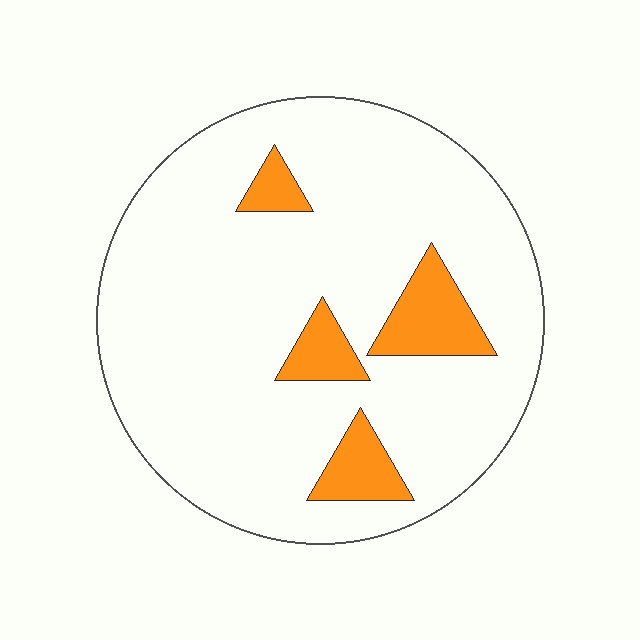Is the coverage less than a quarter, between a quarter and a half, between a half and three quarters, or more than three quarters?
Less than a quarter.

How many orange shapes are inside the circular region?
4.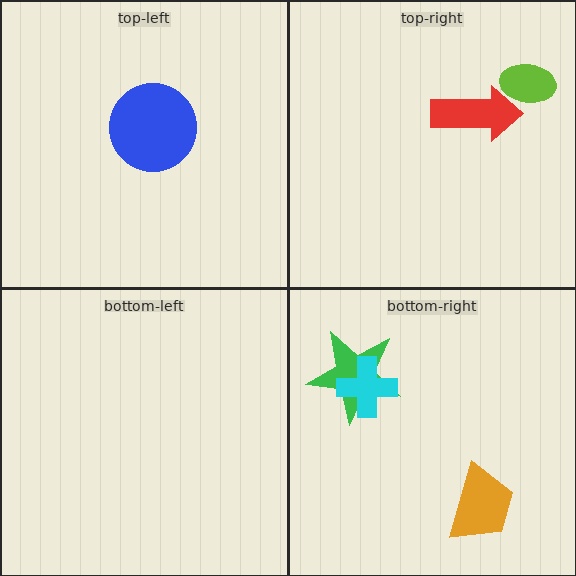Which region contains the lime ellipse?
The top-right region.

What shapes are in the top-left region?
The blue circle.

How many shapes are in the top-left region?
1.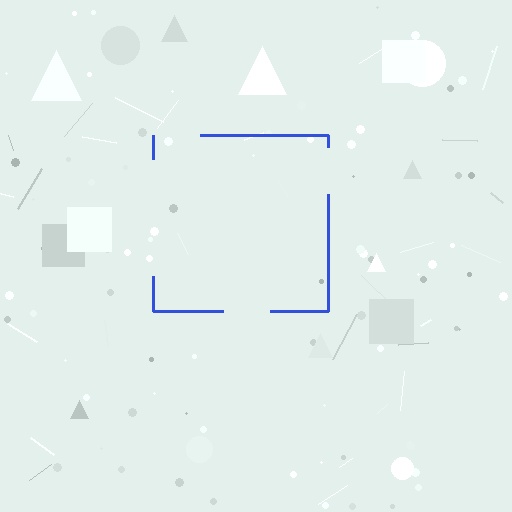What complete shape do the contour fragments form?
The contour fragments form a square.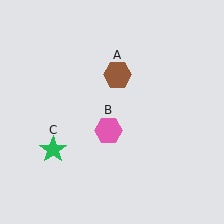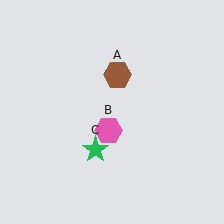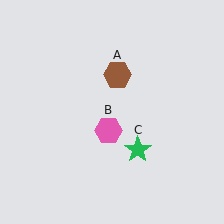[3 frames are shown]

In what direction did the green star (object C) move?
The green star (object C) moved right.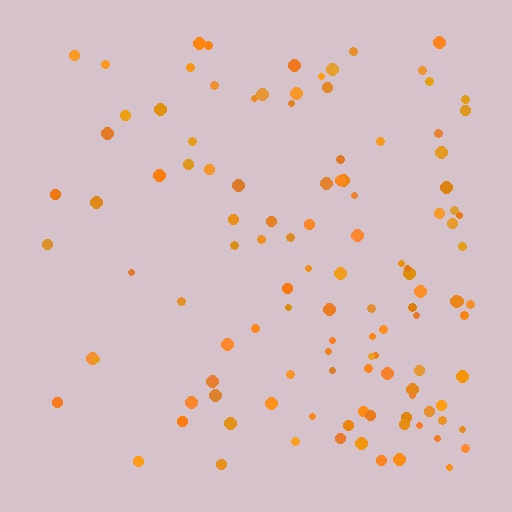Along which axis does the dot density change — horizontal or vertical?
Horizontal.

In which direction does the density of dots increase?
From left to right, with the right side densest.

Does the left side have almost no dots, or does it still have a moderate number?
Still a moderate number, just noticeably fewer than the right.